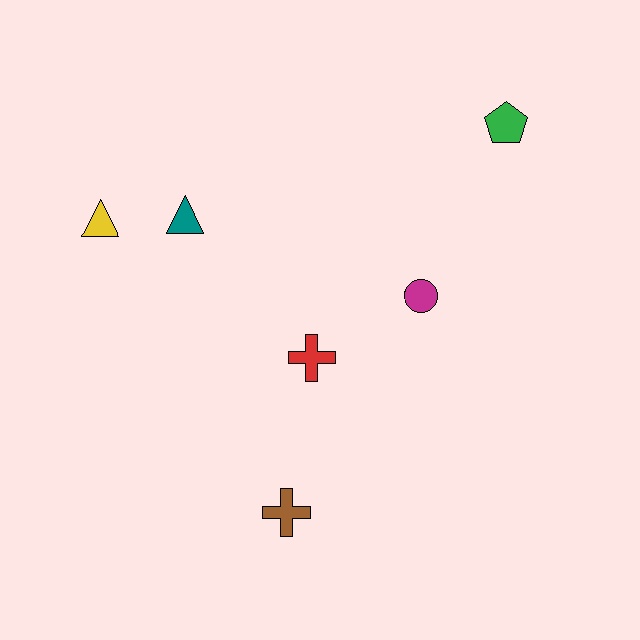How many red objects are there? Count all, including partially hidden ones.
There is 1 red object.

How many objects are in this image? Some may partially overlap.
There are 6 objects.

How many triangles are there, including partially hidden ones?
There are 2 triangles.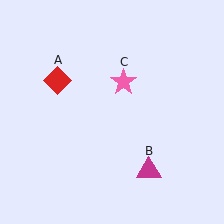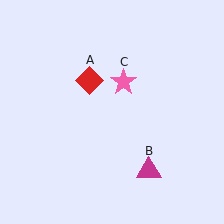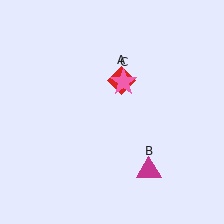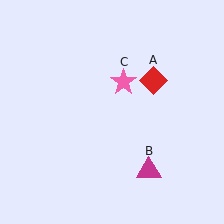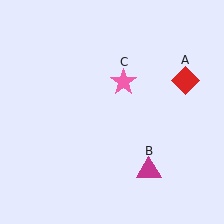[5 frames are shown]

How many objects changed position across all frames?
1 object changed position: red diamond (object A).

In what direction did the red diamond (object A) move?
The red diamond (object A) moved right.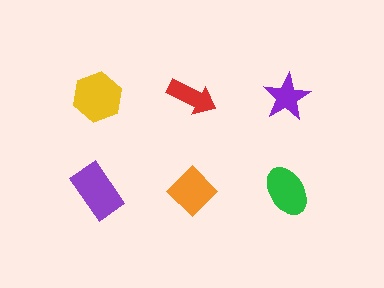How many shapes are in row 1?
3 shapes.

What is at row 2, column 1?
A purple rectangle.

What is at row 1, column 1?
A yellow hexagon.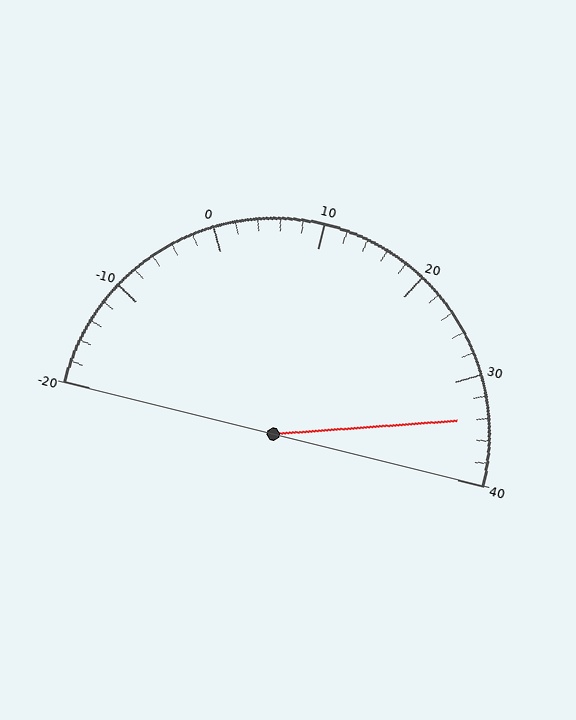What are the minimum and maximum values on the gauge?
The gauge ranges from -20 to 40.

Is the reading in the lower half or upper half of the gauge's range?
The reading is in the upper half of the range (-20 to 40).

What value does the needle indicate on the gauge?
The needle indicates approximately 34.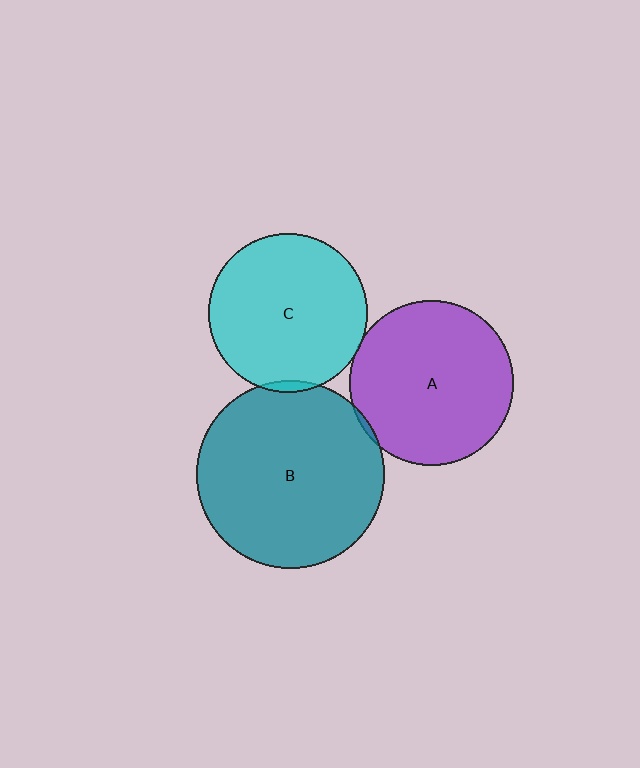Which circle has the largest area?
Circle B (teal).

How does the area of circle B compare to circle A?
Approximately 1.3 times.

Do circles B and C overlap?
Yes.